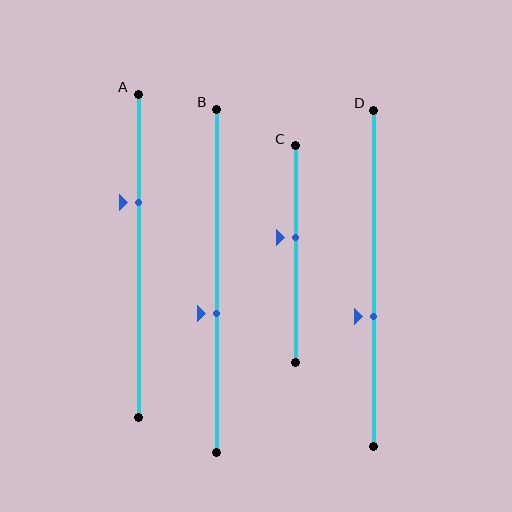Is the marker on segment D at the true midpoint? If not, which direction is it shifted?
No, the marker on segment D is shifted downward by about 11% of the segment length.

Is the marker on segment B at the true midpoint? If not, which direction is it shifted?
No, the marker on segment B is shifted downward by about 10% of the segment length.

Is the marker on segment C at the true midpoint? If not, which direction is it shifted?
No, the marker on segment C is shifted upward by about 8% of the segment length.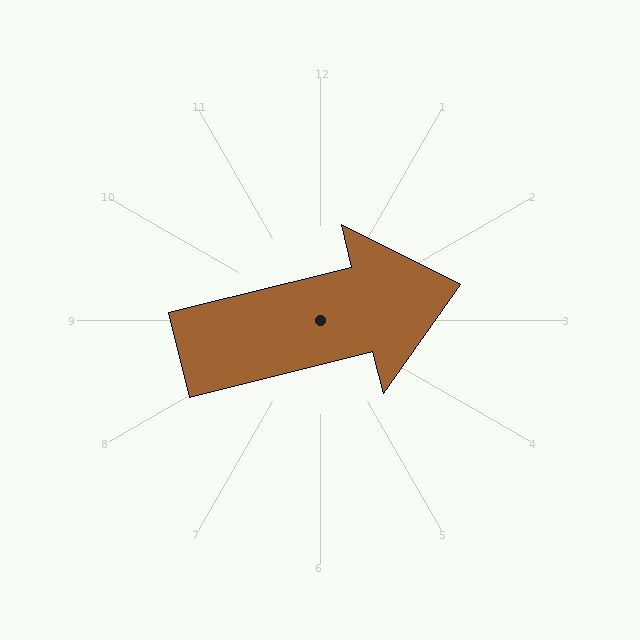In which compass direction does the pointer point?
East.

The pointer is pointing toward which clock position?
Roughly 3 o'clock.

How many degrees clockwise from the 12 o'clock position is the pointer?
Approximately 76 degrees.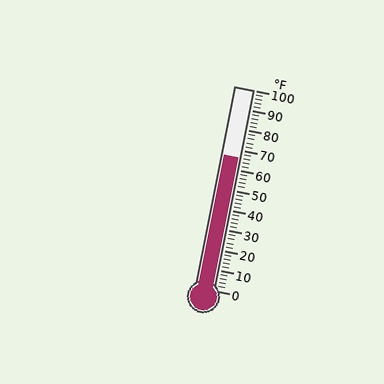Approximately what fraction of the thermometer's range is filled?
The thermometer is filled to approximately 65% of its range.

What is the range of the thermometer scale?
The thermometer scale ranges from 0°F to 100°F.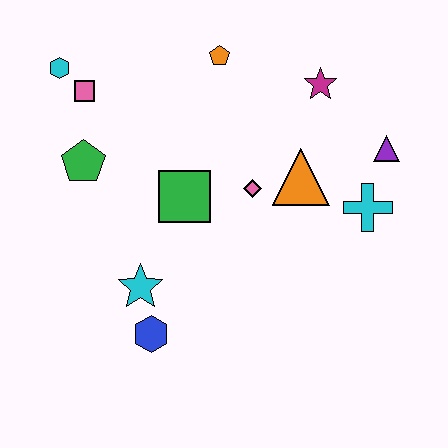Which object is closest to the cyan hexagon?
The pink square is closest to the cyan hexagon.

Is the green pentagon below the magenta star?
Yes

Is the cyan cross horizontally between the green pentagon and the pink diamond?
No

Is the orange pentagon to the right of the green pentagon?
Yes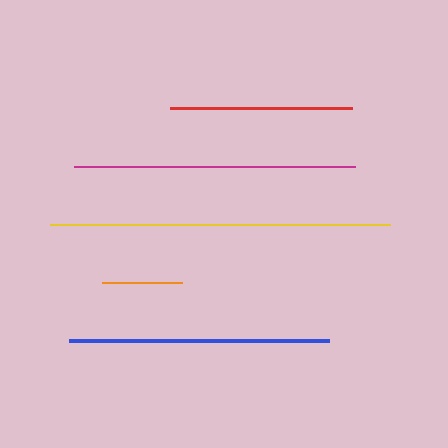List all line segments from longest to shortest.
From longest to shortest: yellow, magenta, blue, red, orange.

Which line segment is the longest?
The yellow line is the longest at approximately 340 pixels.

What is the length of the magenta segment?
The magenta segment is approximately 281 pixels long.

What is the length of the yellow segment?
The yellow segment is approximately 340 pixels long.